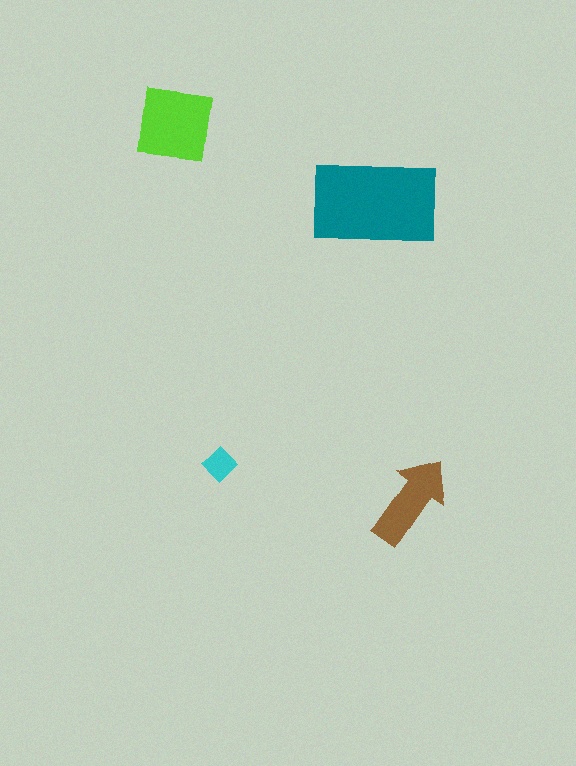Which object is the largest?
The teal rectangle.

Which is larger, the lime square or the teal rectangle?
The teal rectangle.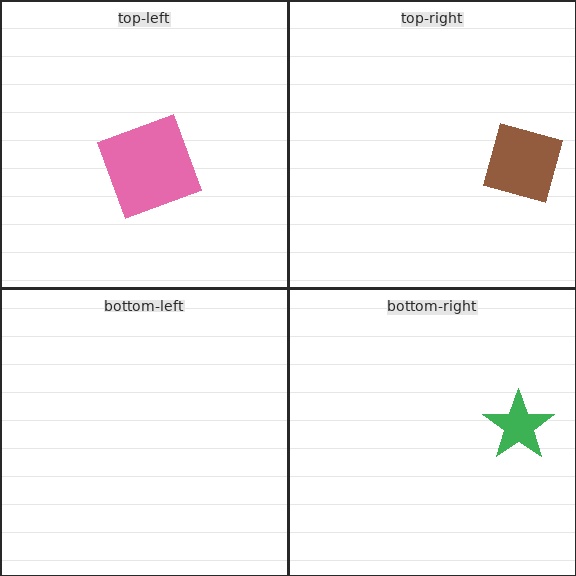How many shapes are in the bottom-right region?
1.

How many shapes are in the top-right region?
1.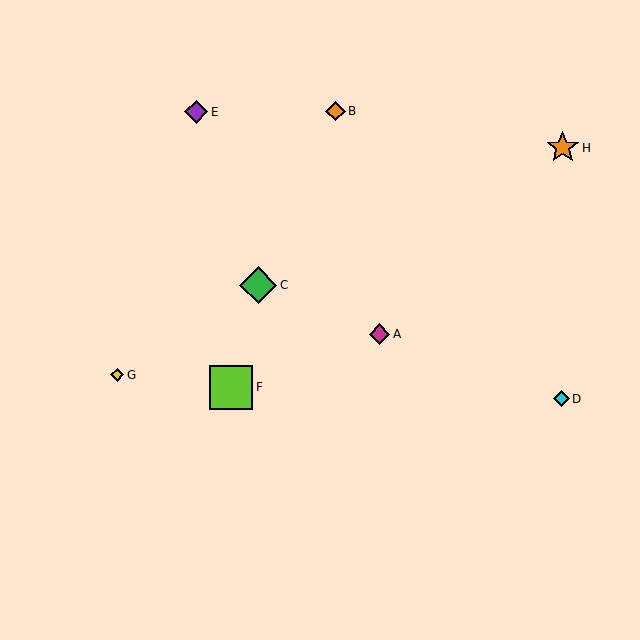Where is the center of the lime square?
The center of the lime square is at (231, 387).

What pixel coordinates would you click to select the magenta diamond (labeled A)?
Click at (380, 334) to select the magenta diamond A.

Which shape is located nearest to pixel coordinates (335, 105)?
The orange diamond (labeled B) at (336, 111) is nearest to that location.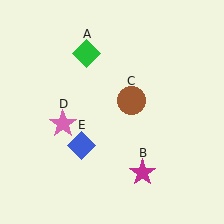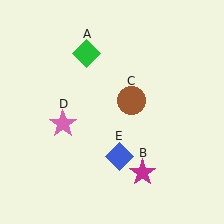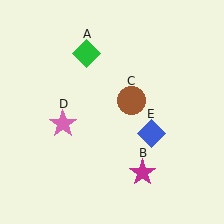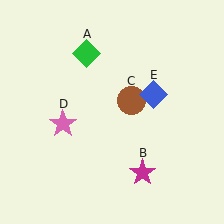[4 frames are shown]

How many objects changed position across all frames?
1 object changed position: blue diamond (object E).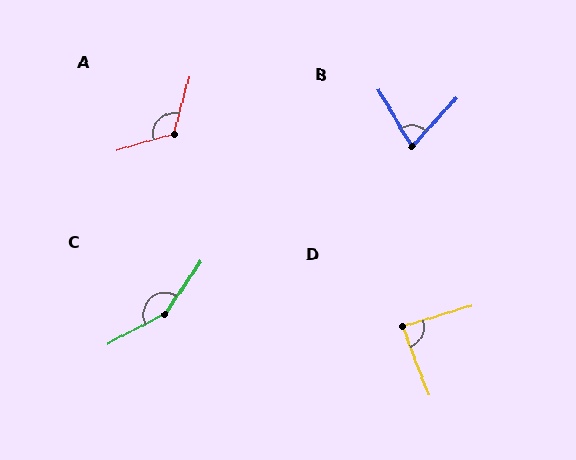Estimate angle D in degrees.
Approximately 86 degrees.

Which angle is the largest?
C, at approximately 152 degrees.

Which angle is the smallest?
B, at approximately 73 degrees.